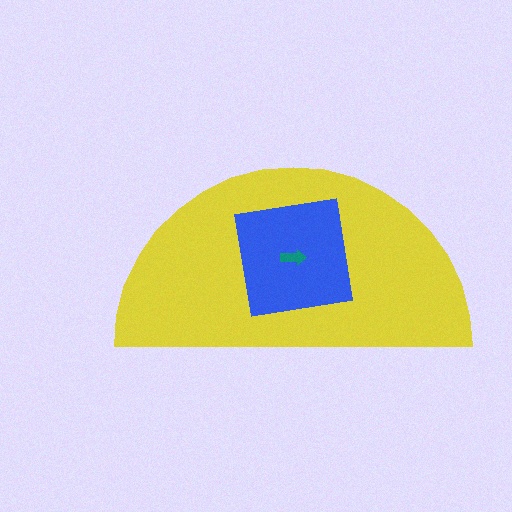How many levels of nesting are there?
3.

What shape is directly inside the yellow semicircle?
The blue square.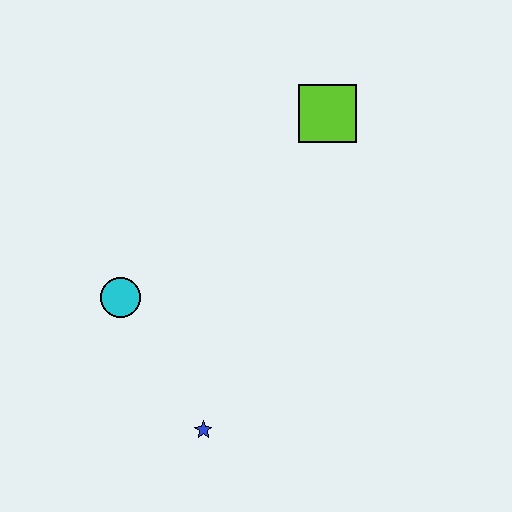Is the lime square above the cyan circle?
Yes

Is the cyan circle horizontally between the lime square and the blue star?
No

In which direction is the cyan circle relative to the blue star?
The cyan circle is above the blue star.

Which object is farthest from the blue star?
The lime square is farthest from the blue star.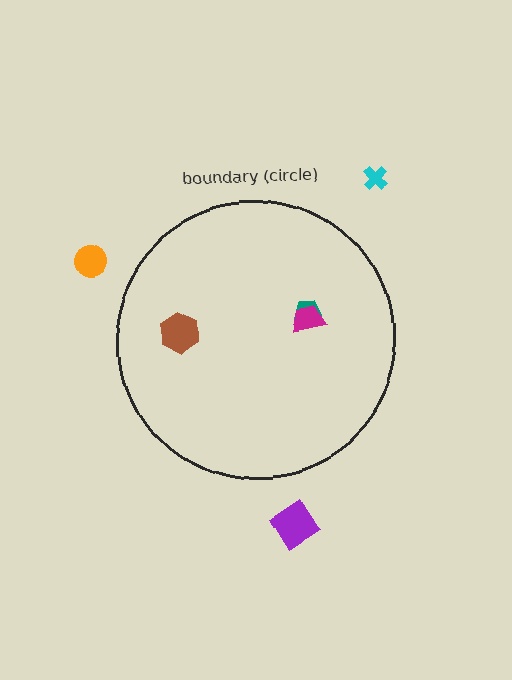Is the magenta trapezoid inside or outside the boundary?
Inside.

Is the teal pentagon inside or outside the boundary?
Inside.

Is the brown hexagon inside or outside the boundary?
Inside.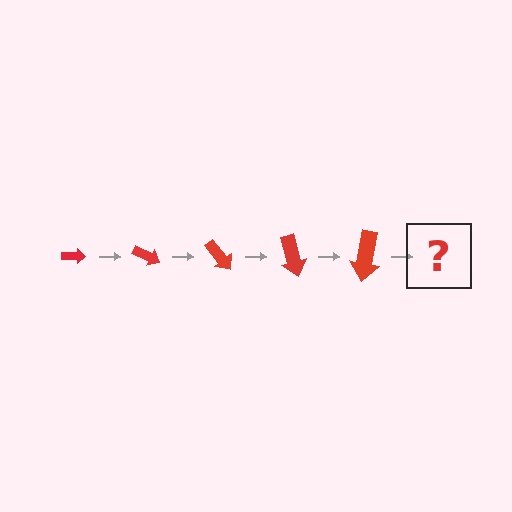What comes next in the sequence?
The next element should be an arrow, larger than the previous one and rotated 125 degrees from the start.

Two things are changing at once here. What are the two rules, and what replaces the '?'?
The two rules are that the arrow grows larger each step and it rotates 25 degrees each step. The '?' should be an arrow, larger than the previous one and rotated 125 degrees from the start.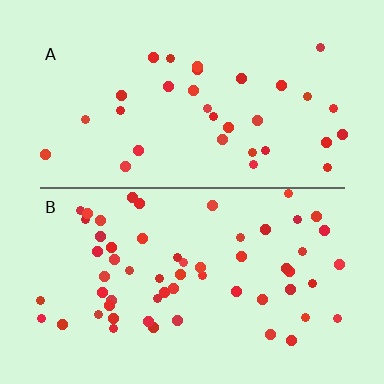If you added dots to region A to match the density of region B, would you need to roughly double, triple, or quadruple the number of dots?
Approximately double.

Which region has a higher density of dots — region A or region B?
B (the bottom).